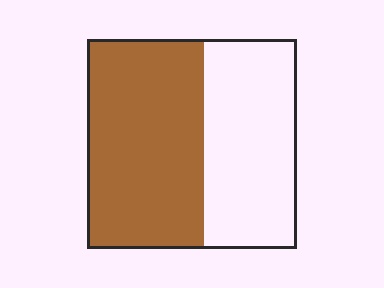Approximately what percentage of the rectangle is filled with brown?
Approximately 55%.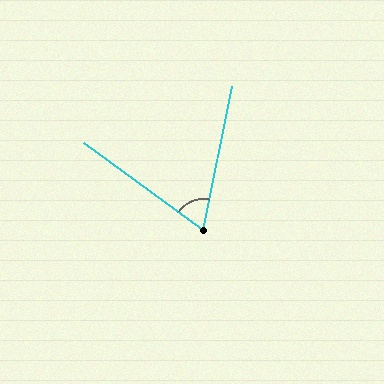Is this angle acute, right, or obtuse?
It is acute.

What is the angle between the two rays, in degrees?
Approximately 65 degrees.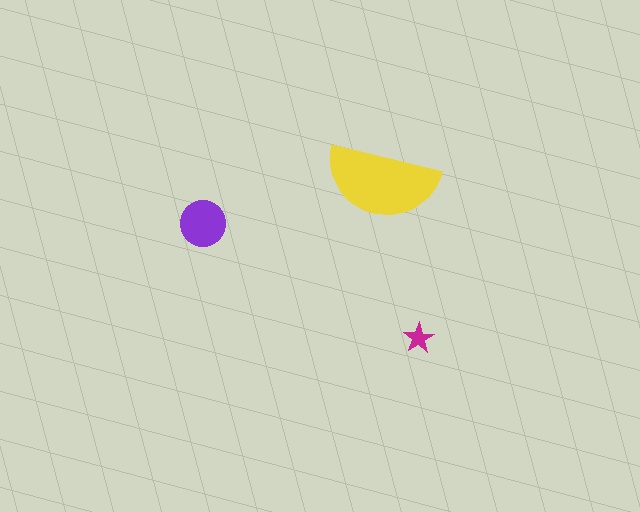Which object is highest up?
The yellow semicircle is topmost.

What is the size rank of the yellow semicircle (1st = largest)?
1st.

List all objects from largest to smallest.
The yellow semicircle, the purple circle, the magenta star.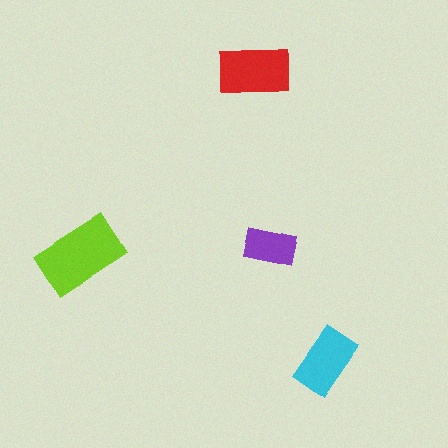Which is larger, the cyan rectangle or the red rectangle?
The red one.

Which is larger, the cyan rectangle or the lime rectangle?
The lime one.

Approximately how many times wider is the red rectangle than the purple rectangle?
About 1.5 times wider.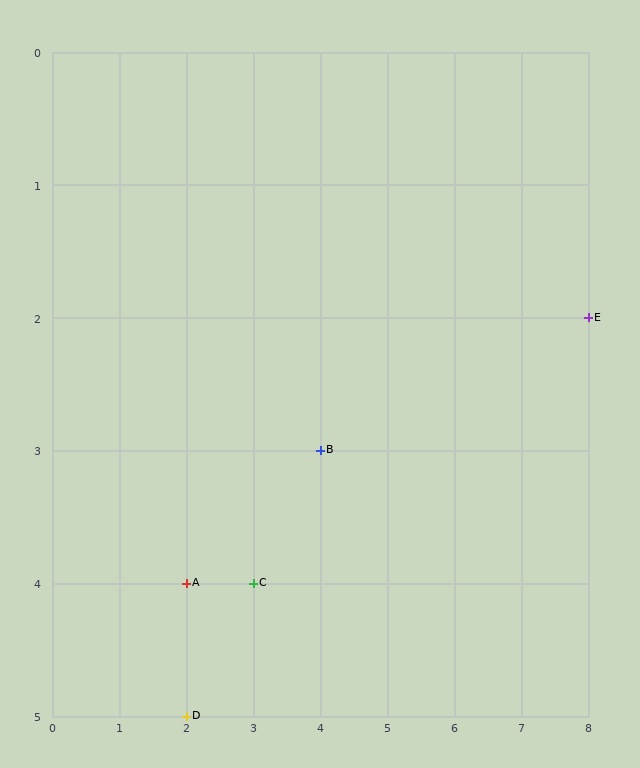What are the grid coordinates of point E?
Point E is at grid coordinates (8, 2).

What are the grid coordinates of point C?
Point C is at grid coordinates (3, 4).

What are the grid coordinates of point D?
Point D is at grid coordinates (2, 5).